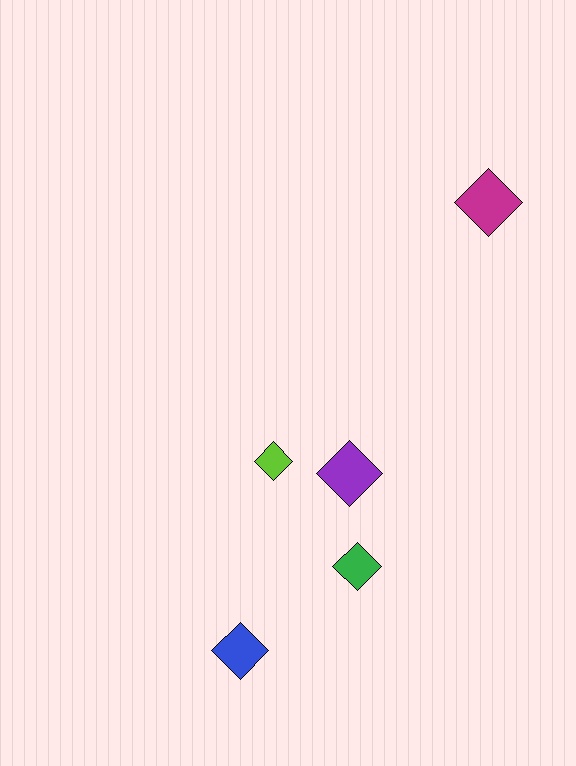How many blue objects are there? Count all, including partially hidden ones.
There is 1 blue object.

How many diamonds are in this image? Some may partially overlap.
There are 5 diamonds.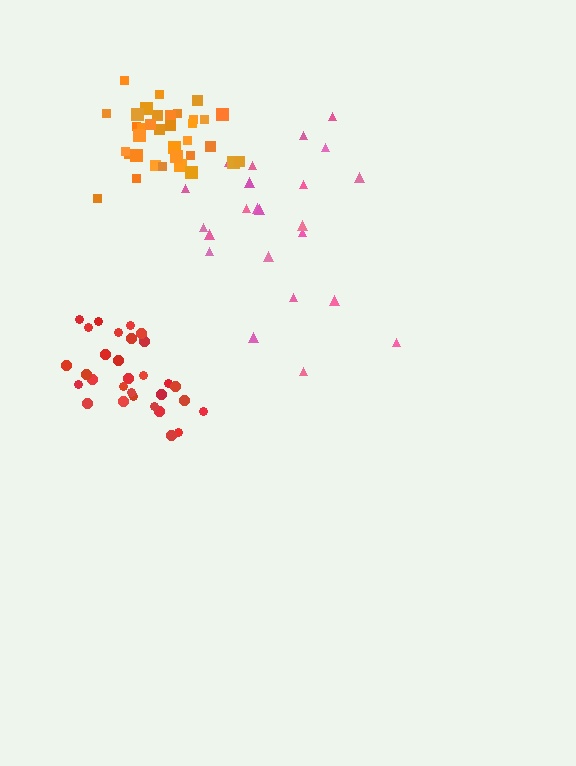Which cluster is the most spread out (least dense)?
Pink.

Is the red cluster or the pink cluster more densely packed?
Red.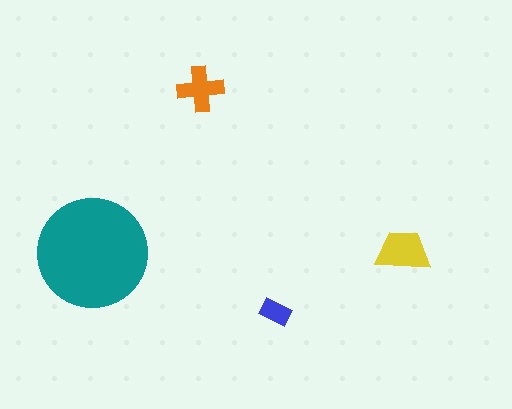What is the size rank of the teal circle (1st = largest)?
1st.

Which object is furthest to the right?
The yellow trapezoid is rightmost.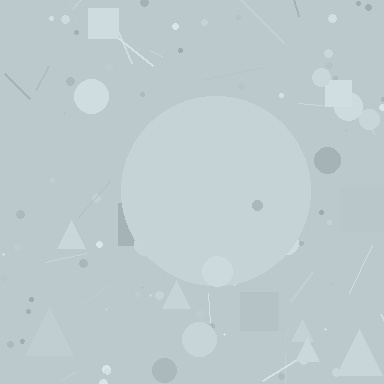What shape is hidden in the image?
A circle is hidden in the image.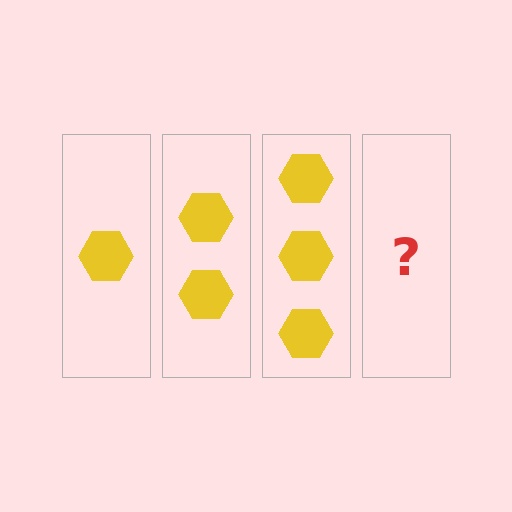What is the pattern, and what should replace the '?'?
The pattern is that each step adds one more hexagon. The '?' should be 4 hexagons.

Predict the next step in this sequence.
The next step is 4 hexagons.